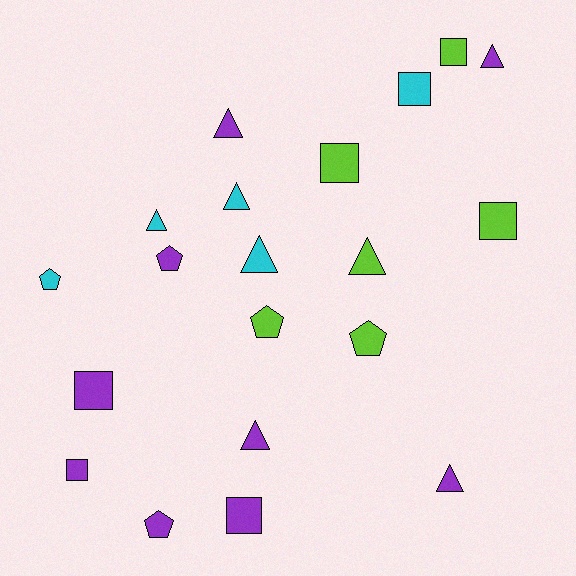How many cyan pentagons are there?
There is 1 cyan pentagon.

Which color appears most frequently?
Purple, with 9 objects.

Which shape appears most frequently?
Triangle, with 8 objects.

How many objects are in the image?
There are 20 objects.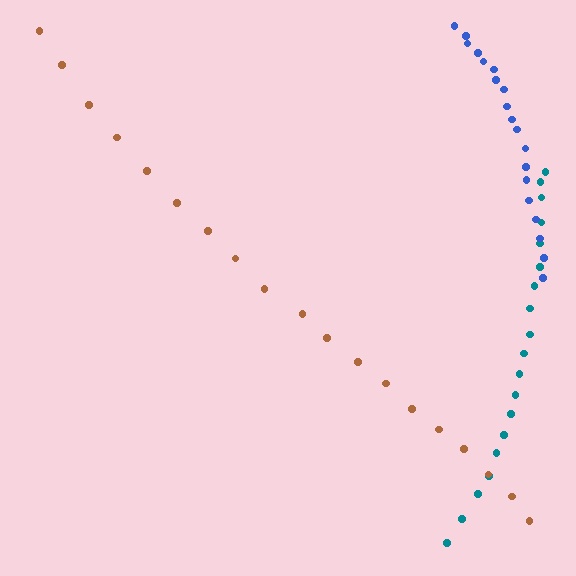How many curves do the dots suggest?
There are 3 distinct paths.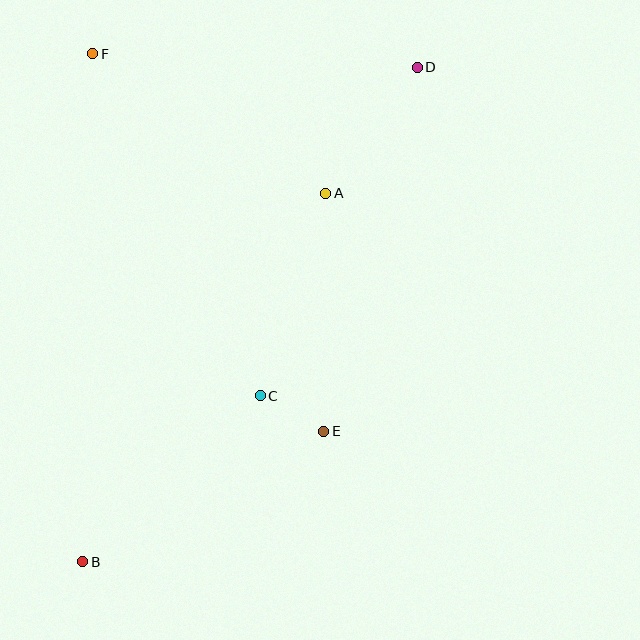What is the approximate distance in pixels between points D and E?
The distance between D and E is approximately 376 pixels.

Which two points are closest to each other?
Points C and E are closest to each other.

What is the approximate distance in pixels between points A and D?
The distance between A and D is approximately 155 pixels.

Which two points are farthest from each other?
Points B and D are farthest from each other.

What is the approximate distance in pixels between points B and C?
The distance between B and C is approximately 243 pixels.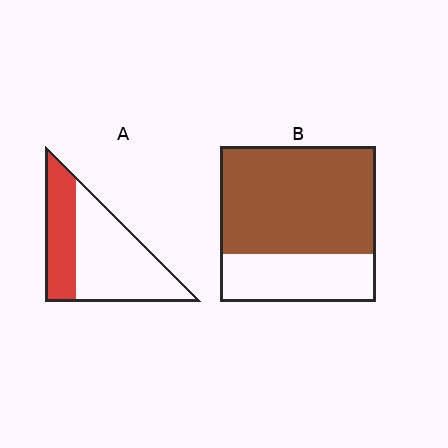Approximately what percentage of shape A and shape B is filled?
A is approximately 35% and B is approximately 70%.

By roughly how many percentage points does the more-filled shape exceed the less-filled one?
By roughly 35 percentage points (B over A).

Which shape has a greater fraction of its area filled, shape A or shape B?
Shape B.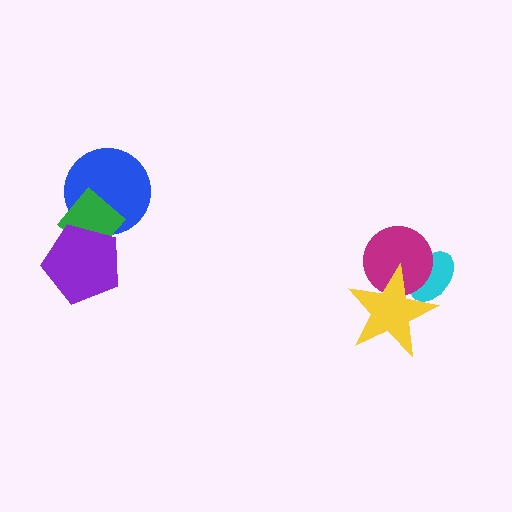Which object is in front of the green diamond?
The purple pentagon is in front of the green diamond.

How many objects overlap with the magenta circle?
2 objects overlap with the magenta circle.